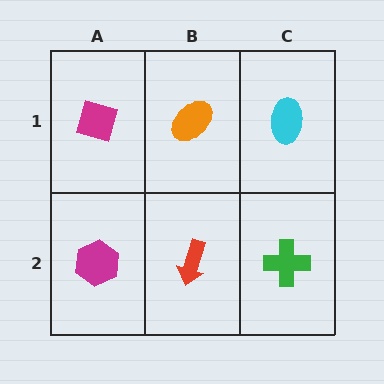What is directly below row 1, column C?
A green cross.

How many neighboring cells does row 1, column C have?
2.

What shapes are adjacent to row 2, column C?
A cyan ellipse (row 1, column C), a red arrow (row 2, column B).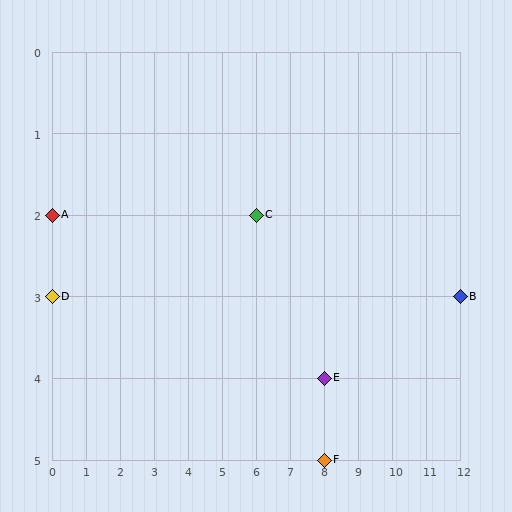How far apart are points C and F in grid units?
Points C and F are 2 columns and 3 rows apart (about 3.6 grid units diagonally).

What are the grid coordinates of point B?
Point B is at grid coordinates (12, 3).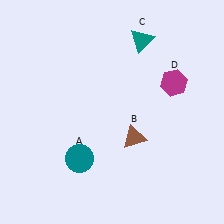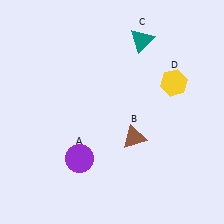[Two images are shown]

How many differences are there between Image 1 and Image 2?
There are 2 differences between the two images.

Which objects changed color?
A changed from teal to purple. D changed from magenta to yellow.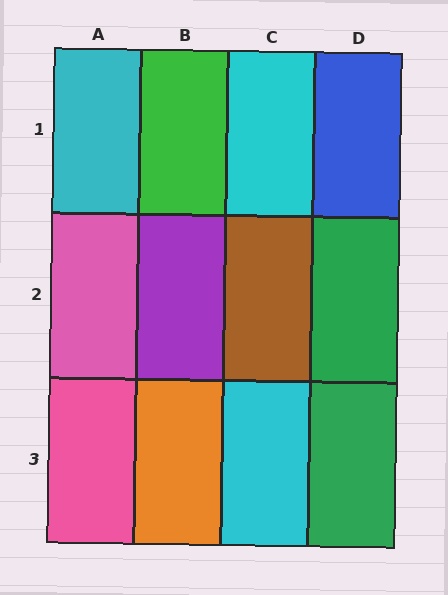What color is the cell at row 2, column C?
Brown.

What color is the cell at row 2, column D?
Green.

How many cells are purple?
1 cell is purple.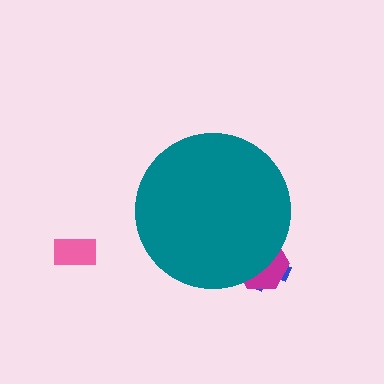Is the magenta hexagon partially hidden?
Yes, the magenta hexagon is partially hidden behind the teal circle.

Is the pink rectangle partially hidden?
No, the pink rectangle is fully visible.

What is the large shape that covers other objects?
A teal circle.